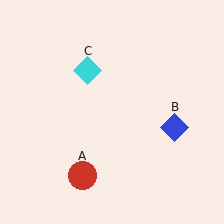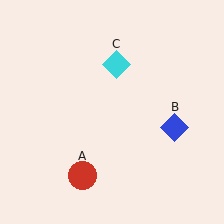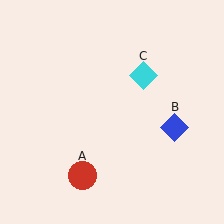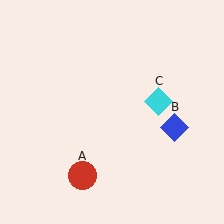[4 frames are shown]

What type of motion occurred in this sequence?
The cyan diamond (object C) rotated clockwise around the center of the scene.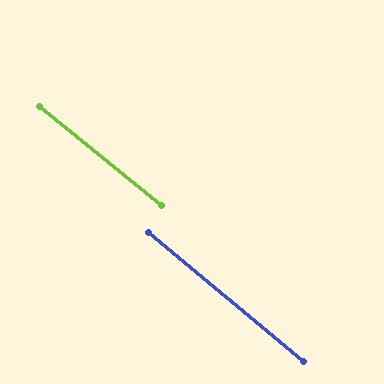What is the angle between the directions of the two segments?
Approximately 1 degree.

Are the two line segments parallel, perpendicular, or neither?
Parallel — their directions differ by only 0.8°.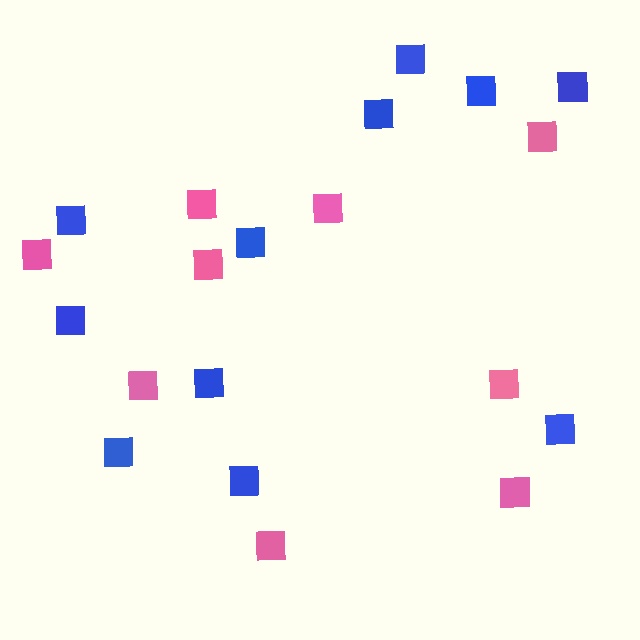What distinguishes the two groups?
There are 2 groups: one group of blue squares (11) and one group of pink squares (9).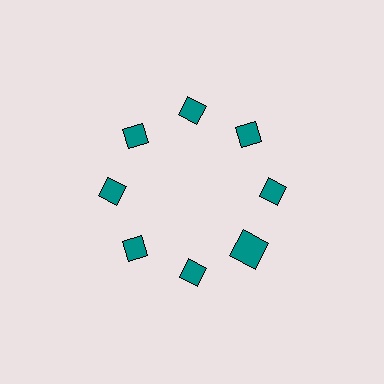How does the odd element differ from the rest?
It has a different shape: square instead of diamond.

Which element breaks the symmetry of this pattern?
The teal square at roughly the 4 o'clock position breaks the symmetry. All other shapes are teal diamonds.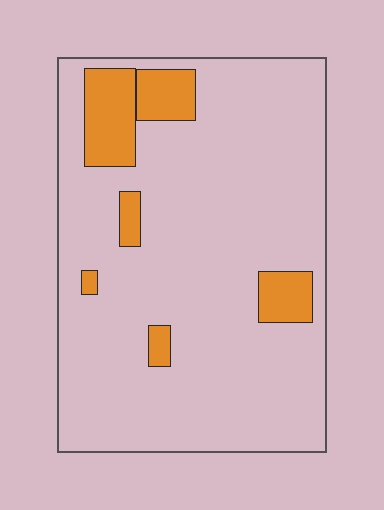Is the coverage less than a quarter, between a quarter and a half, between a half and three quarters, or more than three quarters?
Less than a quarter.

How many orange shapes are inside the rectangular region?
6.